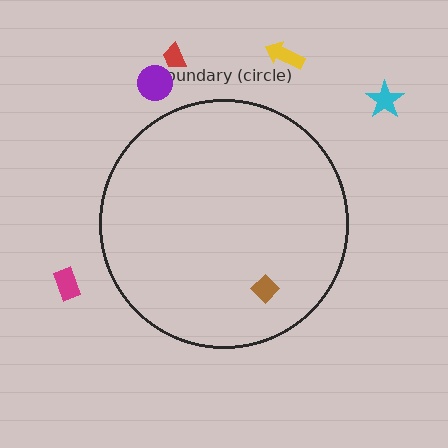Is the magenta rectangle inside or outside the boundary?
Outside.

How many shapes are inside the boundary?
1 inside, 5 outside.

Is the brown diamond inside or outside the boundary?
Inside.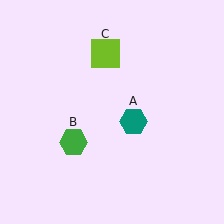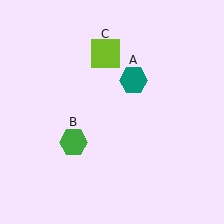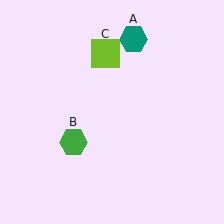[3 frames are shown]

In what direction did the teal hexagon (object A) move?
The teal hexagon (object A) moved up.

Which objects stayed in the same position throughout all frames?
Green hexagon (object B) and lime square (object C) remained stationary.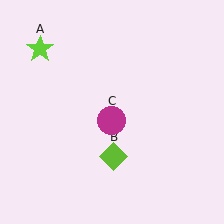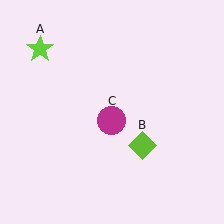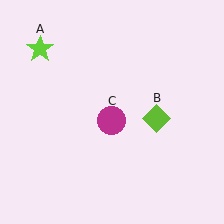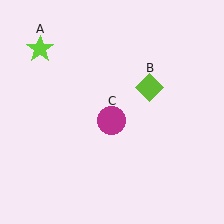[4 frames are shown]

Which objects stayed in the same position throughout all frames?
Lime star (object A) and magenta circle (object C) remained stationary.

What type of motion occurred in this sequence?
The lime diamond (object B) rotated counterclockwise around the center of the scene.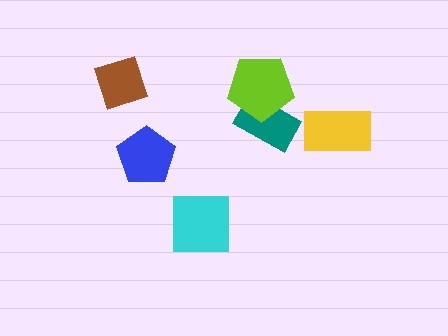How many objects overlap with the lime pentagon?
1 object overlaps with the lime pentagon.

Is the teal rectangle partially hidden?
Yes, it is partially covered by another shape.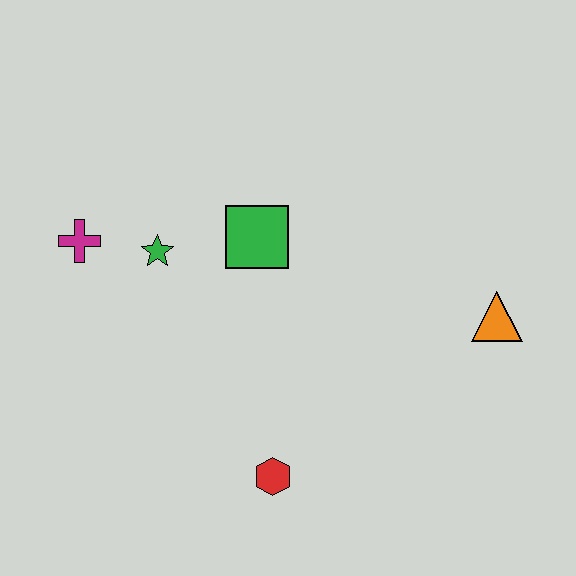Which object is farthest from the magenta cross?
The orange triangle is farthest from the magenta cross.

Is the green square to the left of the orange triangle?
Yes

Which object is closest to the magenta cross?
The green star is closest to the magenta cross.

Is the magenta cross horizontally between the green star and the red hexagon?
No